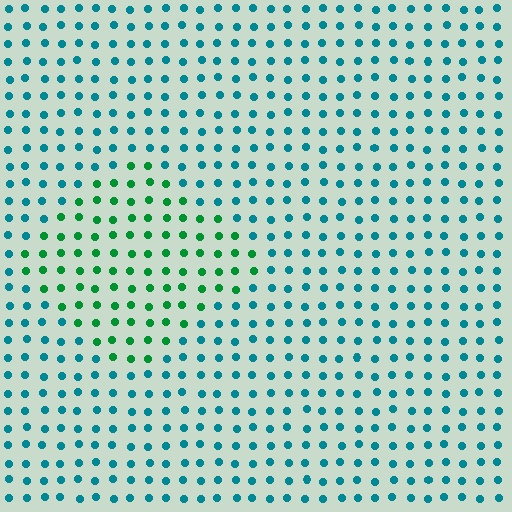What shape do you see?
I see a diamond.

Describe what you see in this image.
The image is filled with small teal elements in a uniform arrangement. A diamond-shaped region is visible where the elements are tinted to a slightly different hue, forming a subtle color boundary.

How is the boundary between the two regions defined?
The boundary is defined purely by a slight shift in hue (about 46 degrees). Spacing, size, and orientation are identical on both sides.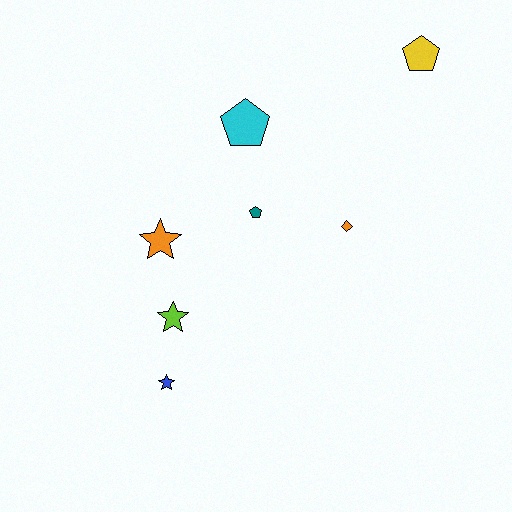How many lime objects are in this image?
There is 1 lime object.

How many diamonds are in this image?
There is 1 diamond.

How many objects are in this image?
There are 7 objects.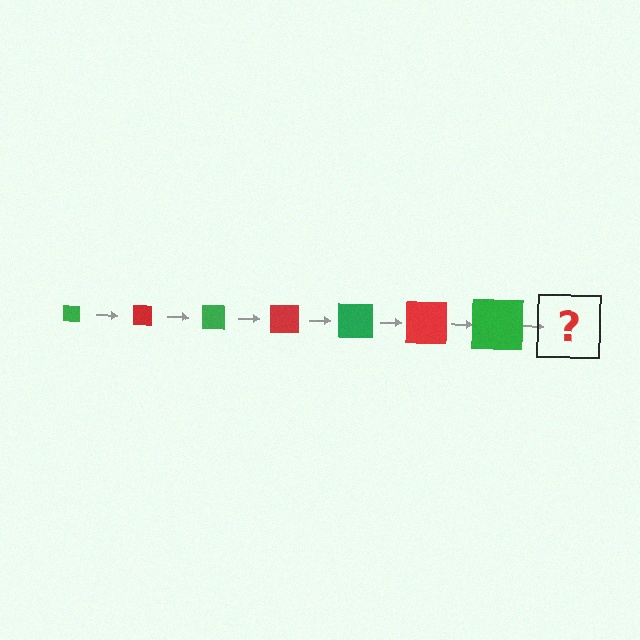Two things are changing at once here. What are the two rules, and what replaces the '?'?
The two rules are that the square grows larger each step and the color cycles through green and red. The '?' should be a red square, larger than the previous one.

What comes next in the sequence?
The next element should be a red square, larger than the previous one.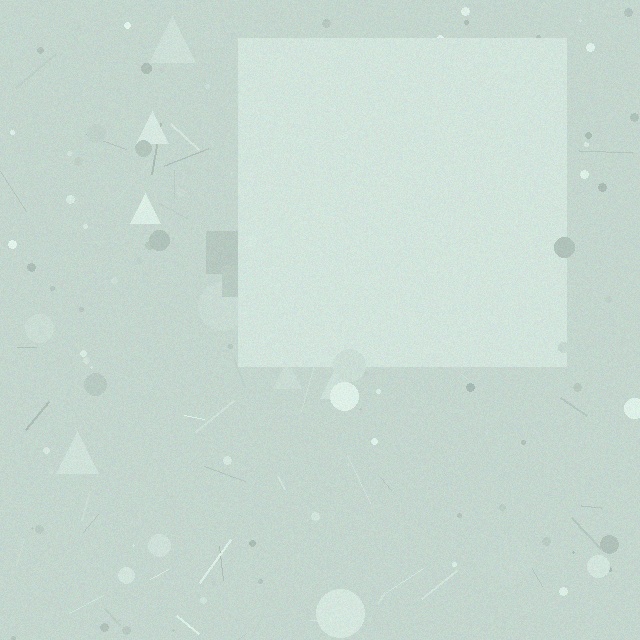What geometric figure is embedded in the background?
A square is embedded in the background.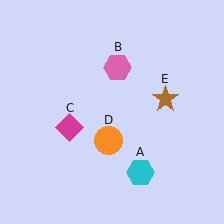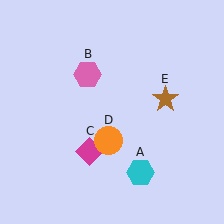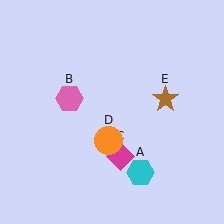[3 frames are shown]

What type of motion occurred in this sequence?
The pink hexagon (object B), magenta diamond (object C) rotated counterclockwise around the center of the scene.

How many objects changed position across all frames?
2 objects changed position: pink hexagon (object B), magenta diamond (object C).